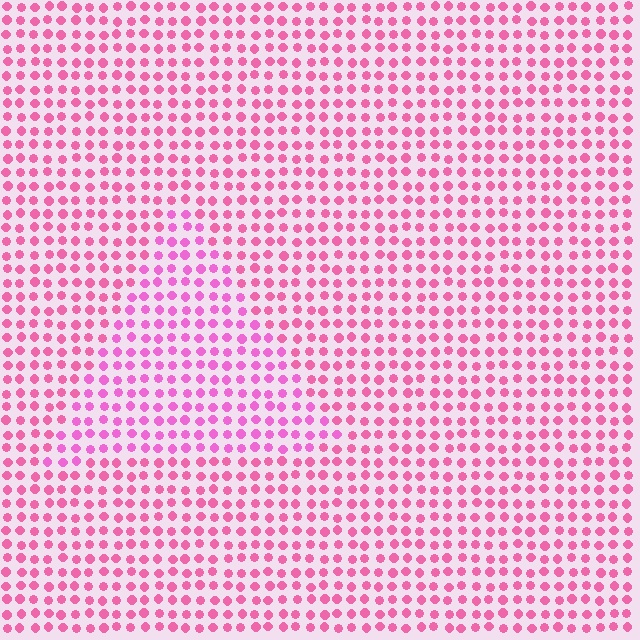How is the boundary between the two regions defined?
The boundary is defined purely by a slight shift in hue (about 19 degrees). Spacing, size, and orientation are identical on both sides.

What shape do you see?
I see a triangle.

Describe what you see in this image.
The image is filled with small pink elements in a uniform arrangement. A triangle-shaped region is visible where the elements are tinted to a slightly different hue, forming a subtle color boundary.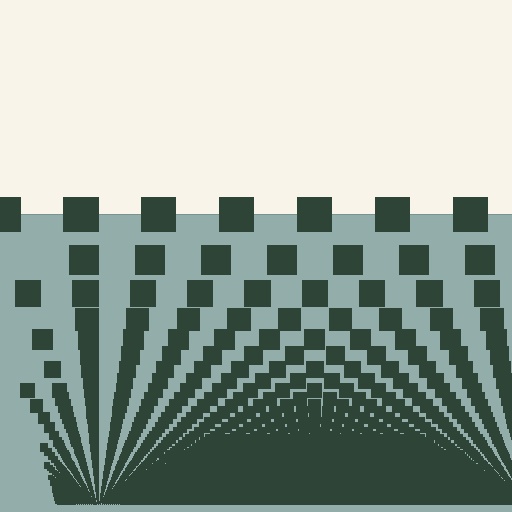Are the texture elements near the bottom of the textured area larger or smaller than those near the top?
Smaller. The gradient is inverted — elements near the bottom are smaller and denser.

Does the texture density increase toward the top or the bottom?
Density increases toward the bottom.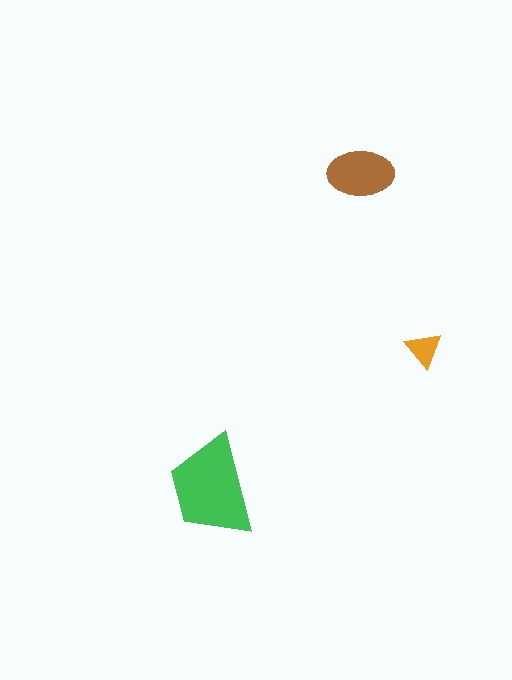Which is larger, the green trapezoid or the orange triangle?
The green trapezoid.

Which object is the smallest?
The orange triangle.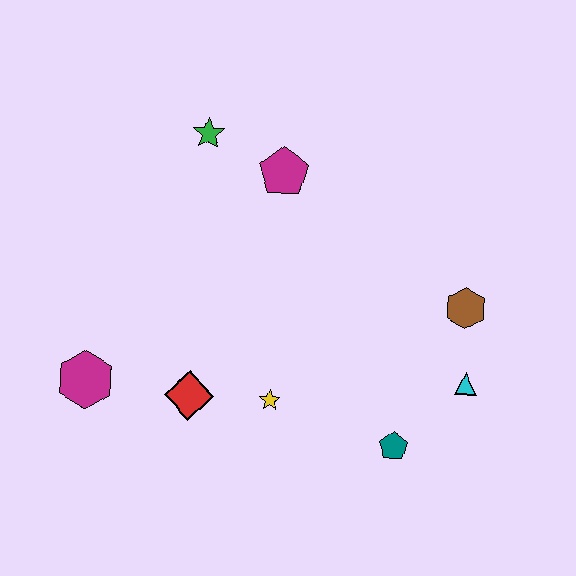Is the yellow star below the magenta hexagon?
Yes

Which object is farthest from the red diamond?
The brown hexagon is farthest from the red diamond.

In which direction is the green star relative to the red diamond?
The green star is above the red diamond.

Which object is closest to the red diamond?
The yellow star is closest to the red diamond.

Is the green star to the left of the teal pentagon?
Yes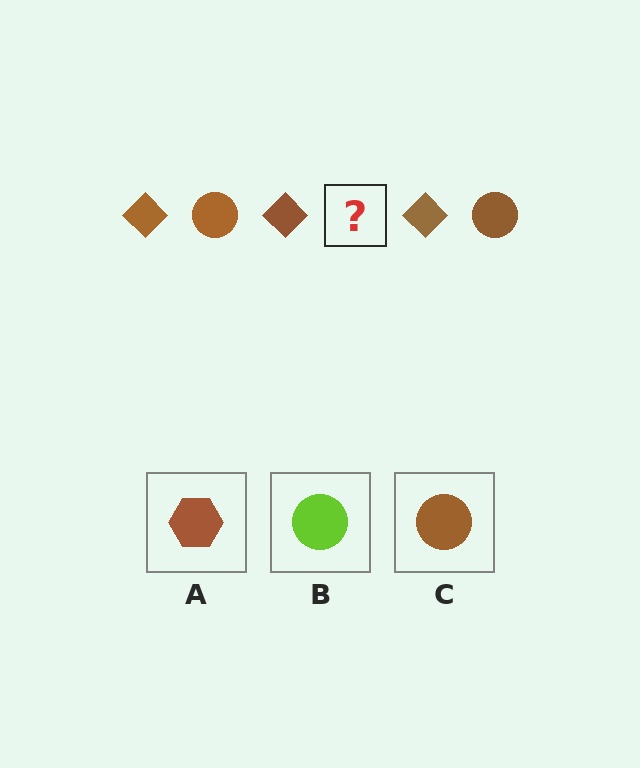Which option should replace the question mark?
Option C.